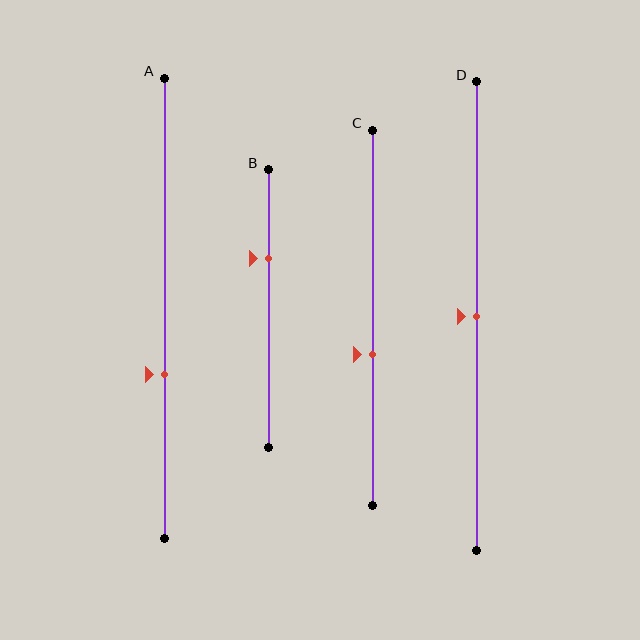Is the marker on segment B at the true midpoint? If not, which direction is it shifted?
No, the marker on segment B is shifted upward by about 18% of the segment length.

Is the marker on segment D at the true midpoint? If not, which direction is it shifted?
Yes, the marker on segment D is at the true midpoint.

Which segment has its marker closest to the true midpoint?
Segment D has its marker closest to the true midpoint.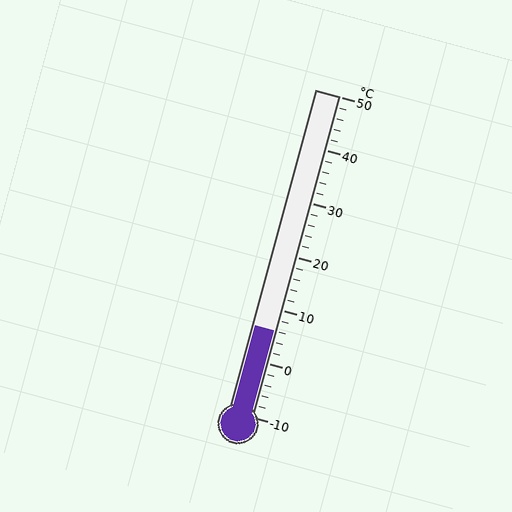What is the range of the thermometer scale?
The thermometer scale ranges from -10°C to 50°C.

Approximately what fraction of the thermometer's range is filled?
The thermometer is filled to approximately 25% of its range.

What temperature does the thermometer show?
The thermometer shows approximately 6°C.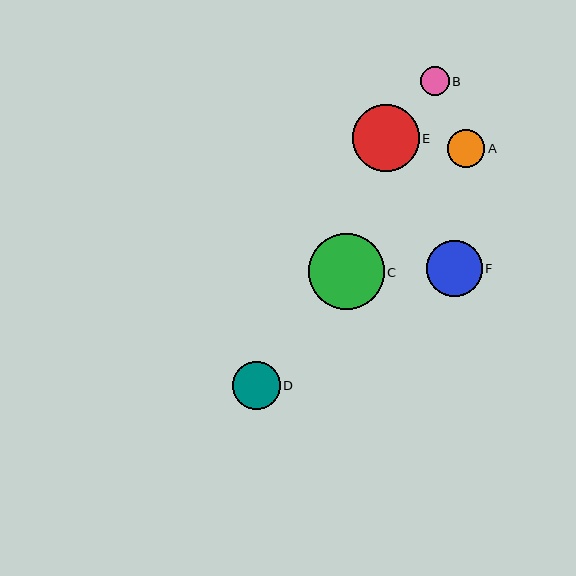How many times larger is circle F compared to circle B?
Circle F is approximately 1.9 times the size of circle B.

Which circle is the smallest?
Circle B is the smallest with a size of approximately 29 pixels.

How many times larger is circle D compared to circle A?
Circle D is approximately 1.3 times the size of circle A.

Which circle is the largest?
Circle C is the largest with a size of approximately 76 pixels.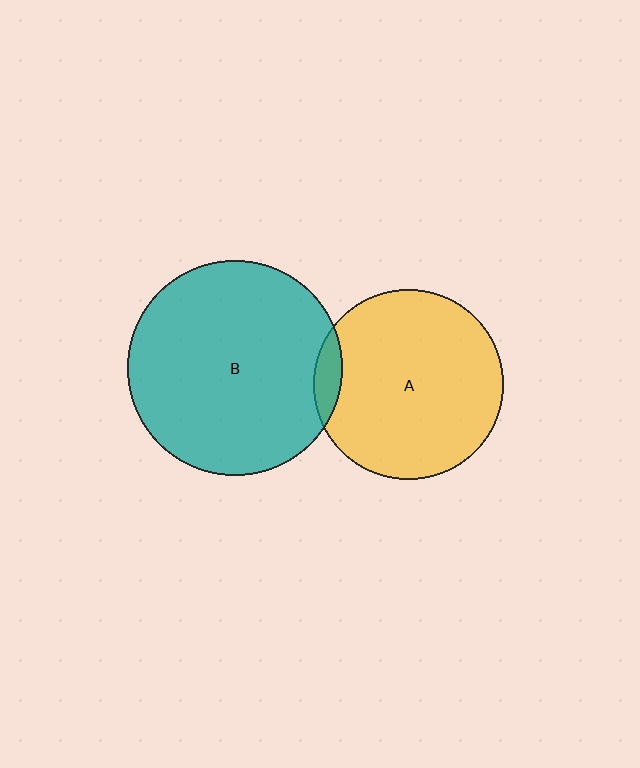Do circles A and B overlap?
Yes.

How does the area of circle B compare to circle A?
Approximately 1.3 times.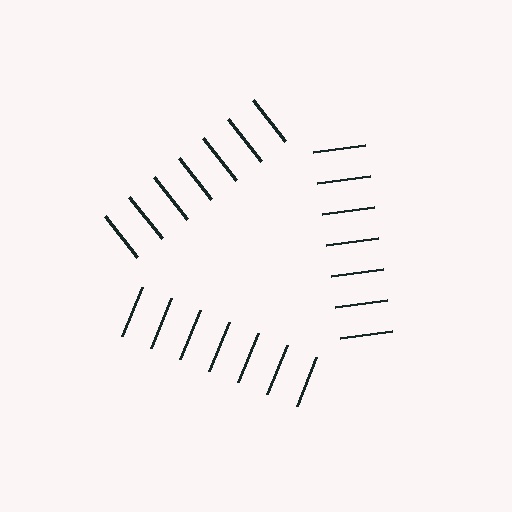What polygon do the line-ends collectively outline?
An illusory triangle — the line segments terminate on its edges but no continuous stroke is drawn.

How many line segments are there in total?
21 — 7 along each of the 3 edges.